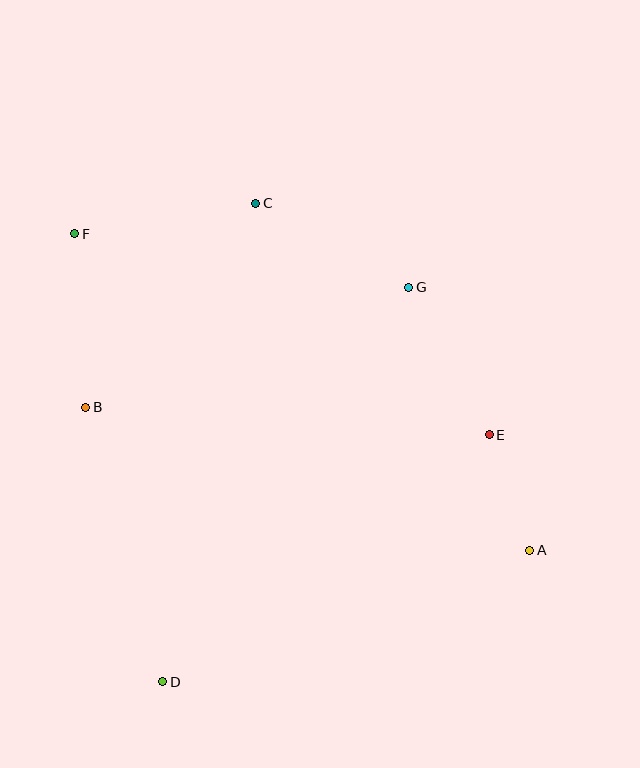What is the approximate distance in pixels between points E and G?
The distance between E and G is approximately 168 pixels.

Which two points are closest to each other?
Points A and E are closest to each other.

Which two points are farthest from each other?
Points A and F are farthest from each other.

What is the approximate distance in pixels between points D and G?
The distance between D and G is approximately 465 pixels.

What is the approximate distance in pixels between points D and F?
The distance between D and F is approximately 457 pixels.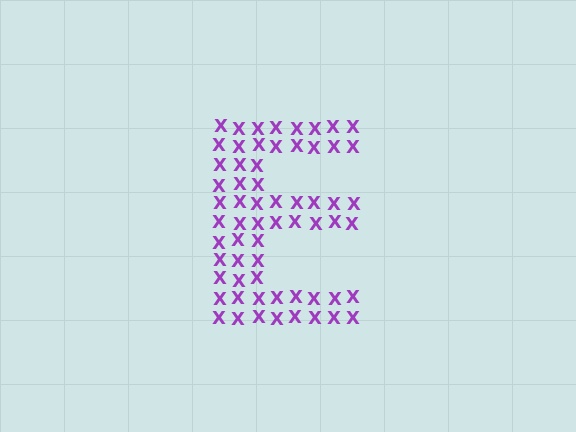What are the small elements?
The small elements are letter X's.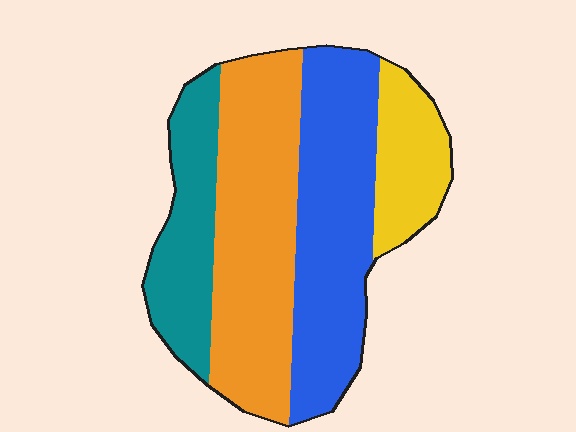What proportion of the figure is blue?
Blue takes up about one third (1/3) of the figure.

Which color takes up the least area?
Yellow, at roughly 15%.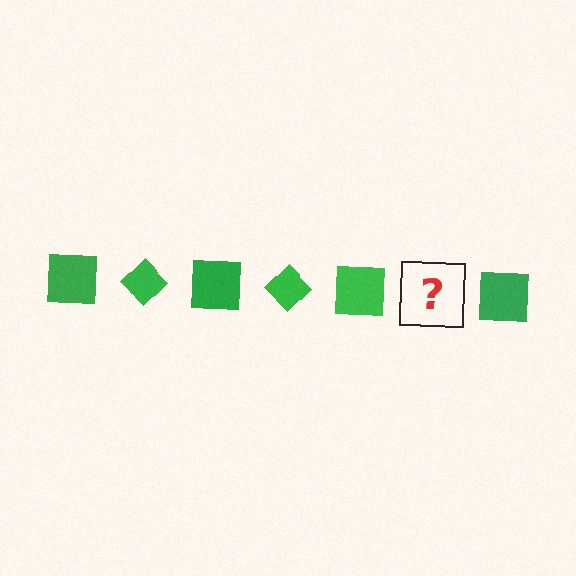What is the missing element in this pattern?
The missing element is a green diamond.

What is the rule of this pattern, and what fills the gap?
The rule is that the pattern cycles through square, diamond shapes in green. The gap should be filled with a green diamond.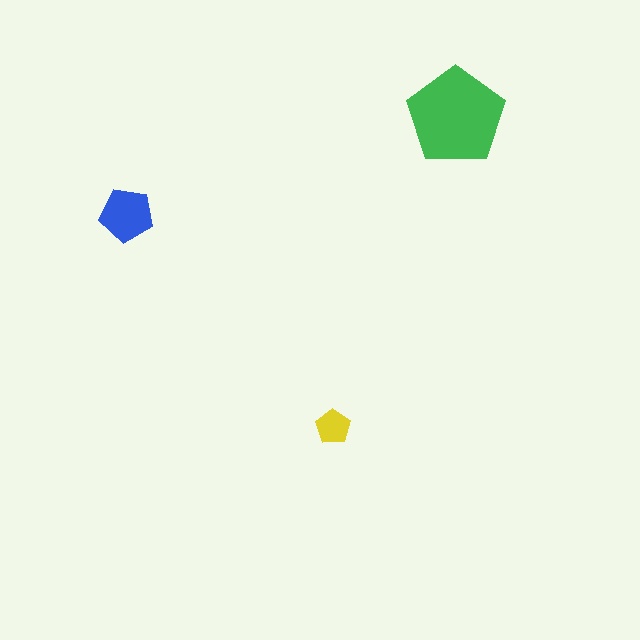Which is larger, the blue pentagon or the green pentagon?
The green one.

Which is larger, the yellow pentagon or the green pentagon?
The green one.